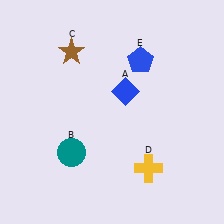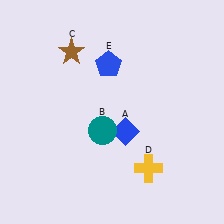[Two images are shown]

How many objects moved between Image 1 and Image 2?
3 objects moved between the two images.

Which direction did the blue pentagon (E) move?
The blue pentagon (E) moved left.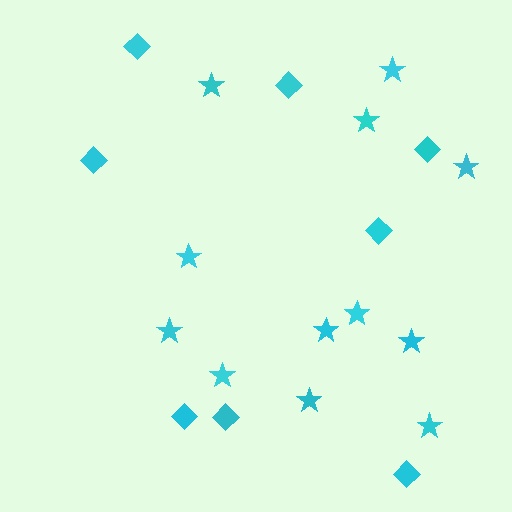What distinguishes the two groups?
There are 2 groups: one group of stars (12) and one group of diamonds (8).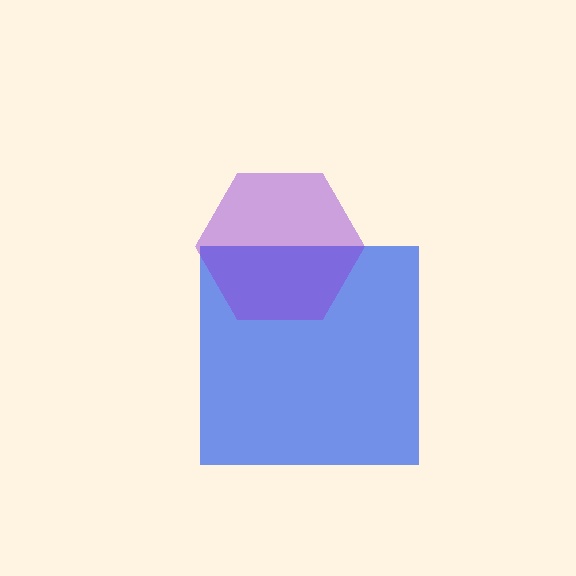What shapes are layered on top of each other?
The layered shapes are: a blue square, a purple hexagon.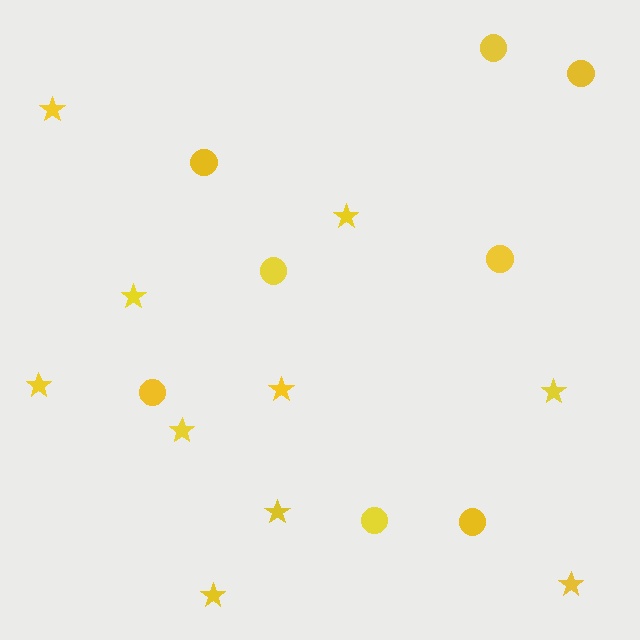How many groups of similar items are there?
There are 2 groups: one group of circles (8) and one group of stars (10).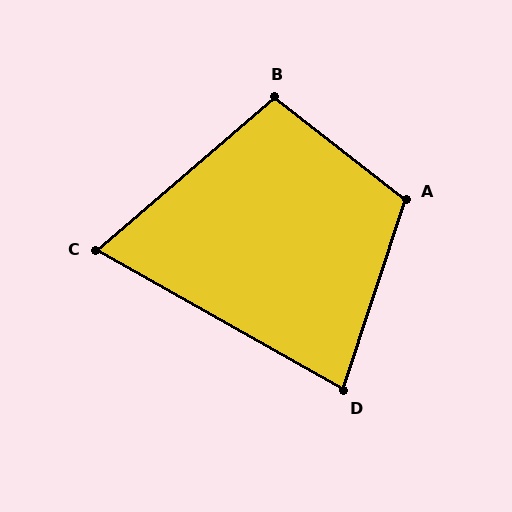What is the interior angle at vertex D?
Approximately 79 degrees (acute).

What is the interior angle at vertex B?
Approximately 101 degrees (obtuse).